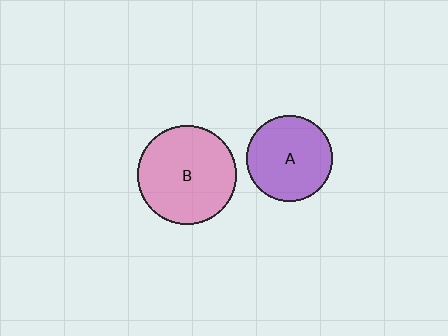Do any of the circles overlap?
No, none of the circles overlap.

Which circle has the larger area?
Circle B (pink).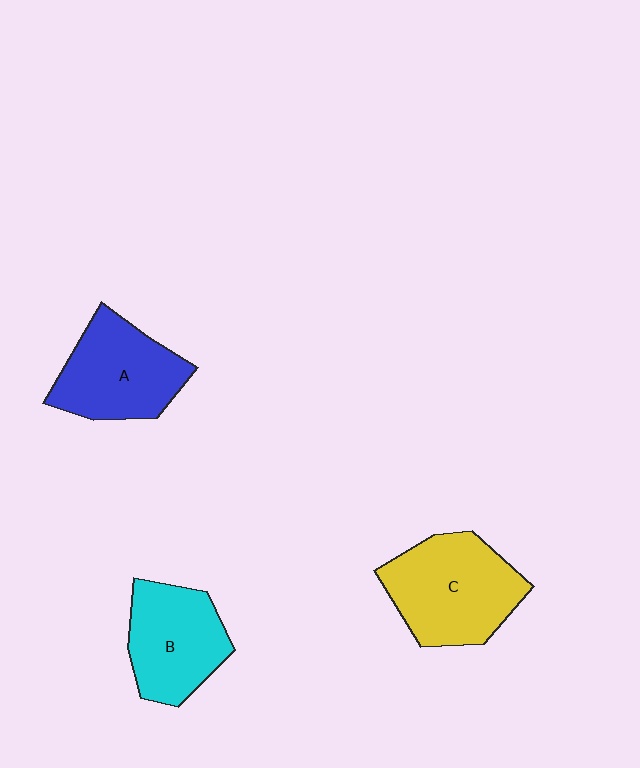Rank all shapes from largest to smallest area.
From largest to smallest: C (yellow), A (blue), B (cyan).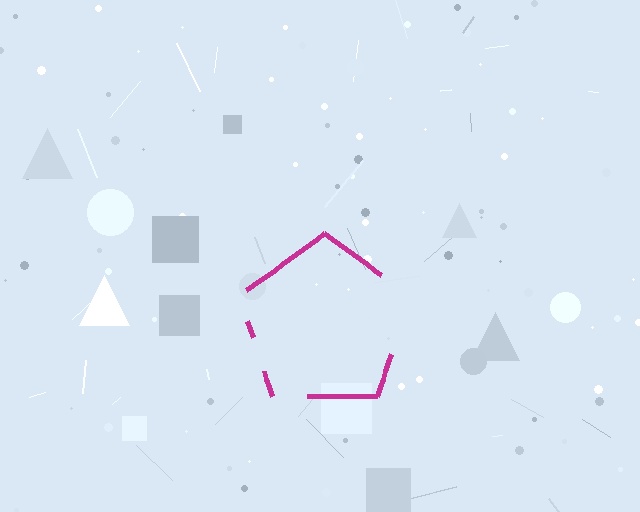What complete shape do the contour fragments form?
The contour fragments form a pentagon.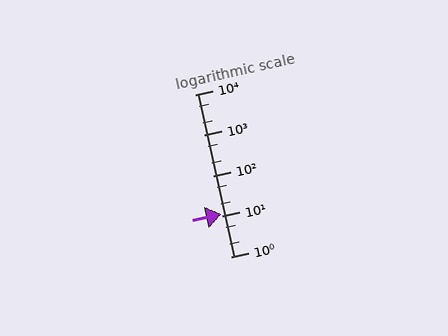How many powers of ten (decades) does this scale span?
The scale spans 4 decades, from 1 to 10000.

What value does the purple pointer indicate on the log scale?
The pointer indicates approximately 11.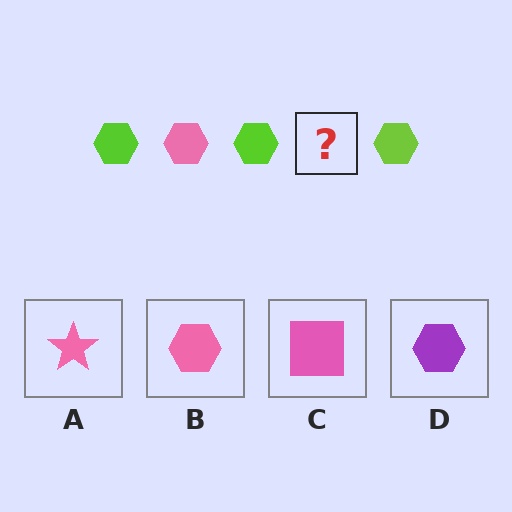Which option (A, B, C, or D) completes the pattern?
B.